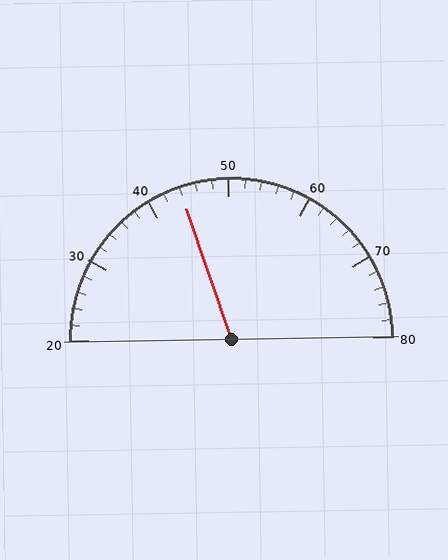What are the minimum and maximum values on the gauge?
The gauge ranges from 20 to 80.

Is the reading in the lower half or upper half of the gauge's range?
The reading is in the lower half of the range (20 to 80).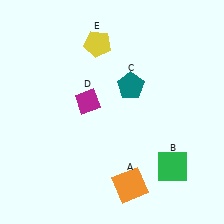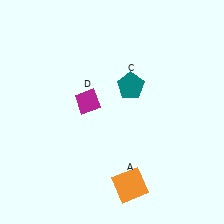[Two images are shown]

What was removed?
The green square (B), the yellow pentagon (E) were removed in Image 2.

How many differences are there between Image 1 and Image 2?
There are 2 differences between the two images.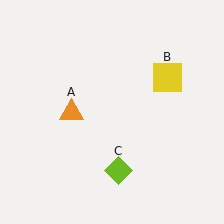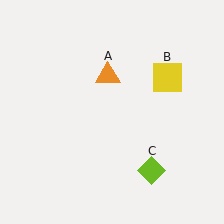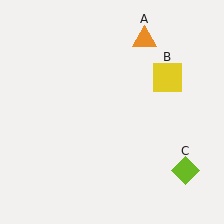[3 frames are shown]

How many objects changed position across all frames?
2 objects changed position: orange triangle (object A), lime diamond (object C).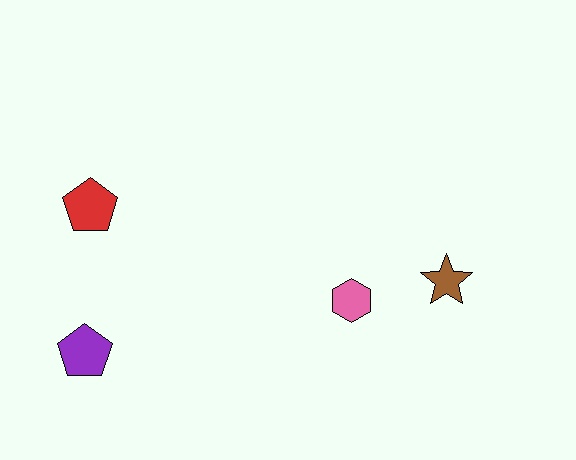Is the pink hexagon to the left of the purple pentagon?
No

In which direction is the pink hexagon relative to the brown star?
The pink hexagon is to the left of the brown star.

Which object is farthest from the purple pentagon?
The brown star is farthest from the purple pentagon.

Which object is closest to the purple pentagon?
The red pentagon is closest to the purple pentagon.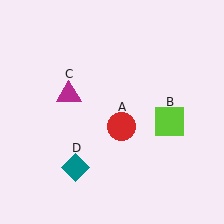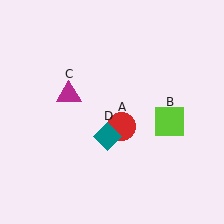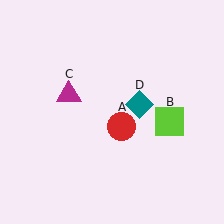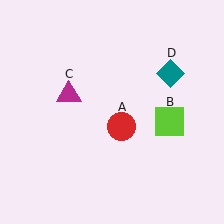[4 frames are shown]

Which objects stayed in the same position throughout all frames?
Red circle (object A) and lime square (object B) and magenta triangle (object C) remained stationary.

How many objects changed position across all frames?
1 object changed position: teal diamond (object D).